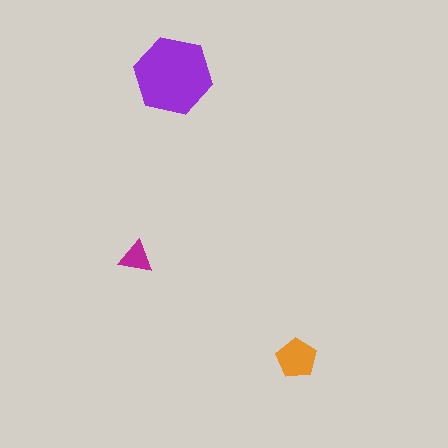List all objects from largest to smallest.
The purple hexagon, the orange pentagon, the magenta triangle.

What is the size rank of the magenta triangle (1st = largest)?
3rd.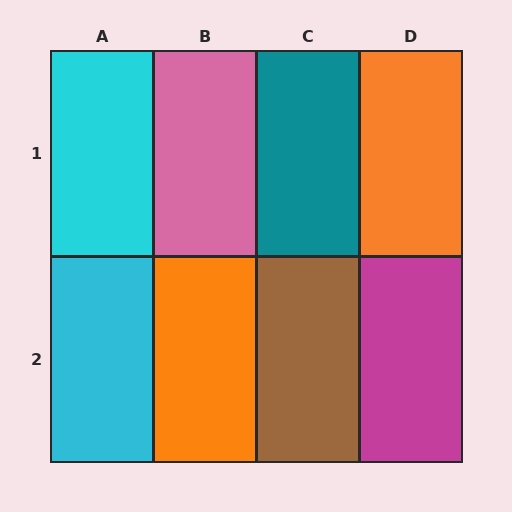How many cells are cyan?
2 cells are cyan.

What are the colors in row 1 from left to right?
Cyan, pink, teal, orange.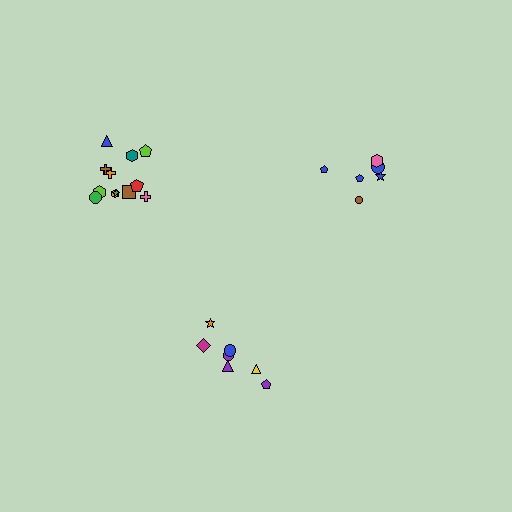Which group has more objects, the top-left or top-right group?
The top-left group.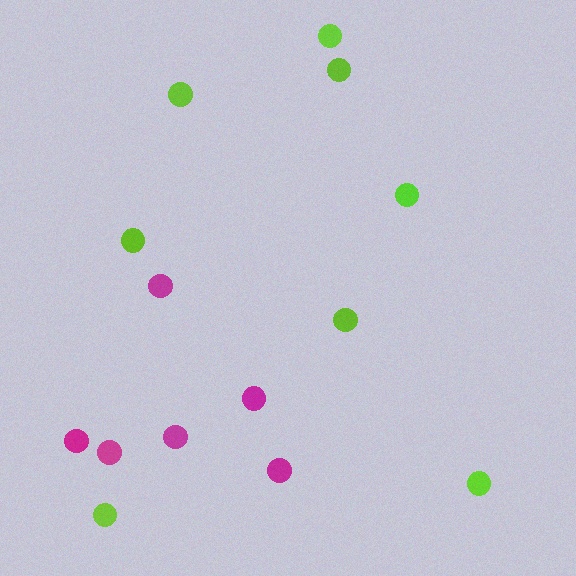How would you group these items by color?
There are 2 groups: one group of lime circles (8) and one group of magenta circles (6).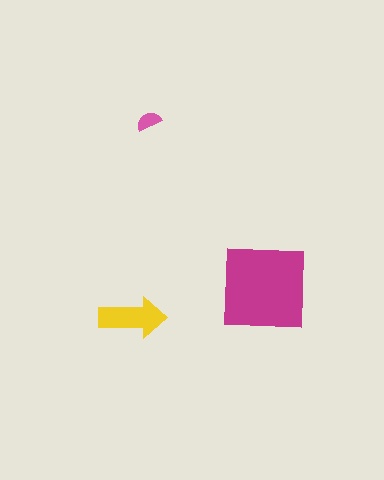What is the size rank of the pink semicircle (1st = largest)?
3rd.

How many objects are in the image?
There are 3 objects in the image.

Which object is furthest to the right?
The magenta square is rightmost.